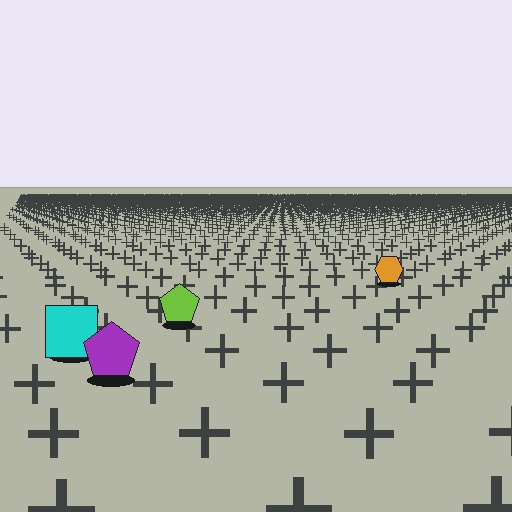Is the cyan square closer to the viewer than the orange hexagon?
Yes. The cyan square is closer — you can tell from the texture gradient: the ground texture is coarser near it.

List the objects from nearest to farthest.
From nearest to farthest: the purple pentagon, the cyan square, the lime pentagon, the orange hexagon.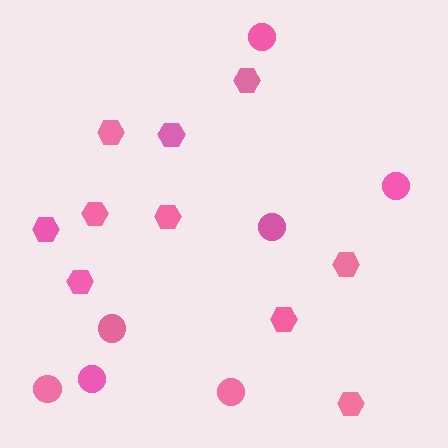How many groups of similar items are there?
There are 2 groups: one group of hexagons (10) and one group of circles (7).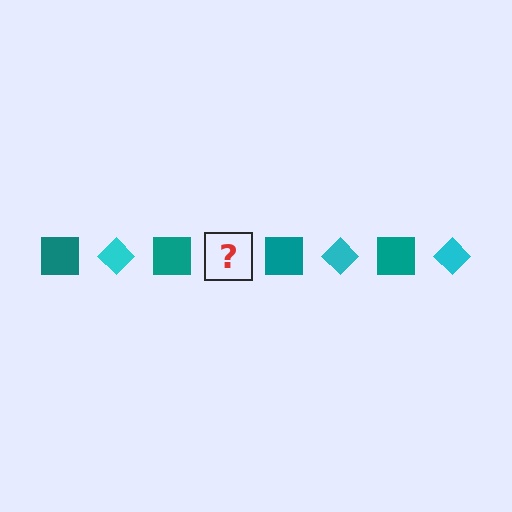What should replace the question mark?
The question mark should be replaced with a cyan diamond.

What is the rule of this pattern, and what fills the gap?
The rule is that the pattern alternates between teal square and cyan diamond. The gap should be filled with a cyan diamond.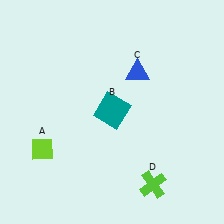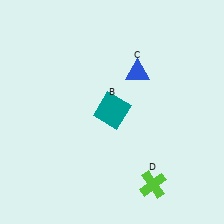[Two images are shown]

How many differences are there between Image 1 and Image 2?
There is 1 difference between the two images.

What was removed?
The lime diamond (A) was removed in Image 2.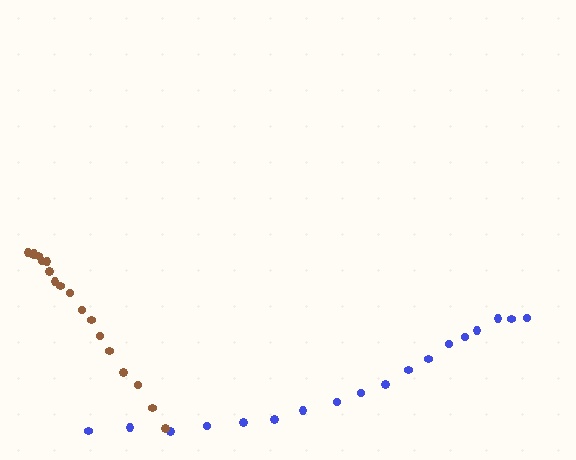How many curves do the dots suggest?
There are 2 distinct paths.